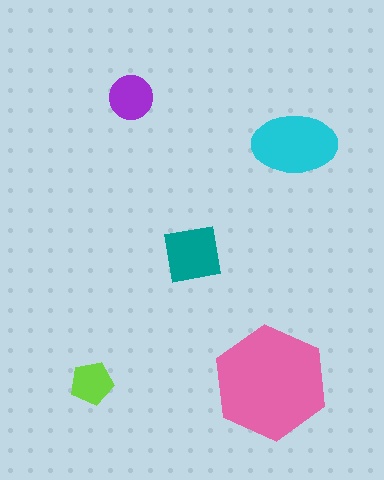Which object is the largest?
The pink hexagon.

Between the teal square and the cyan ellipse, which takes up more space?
The cyan ellipse.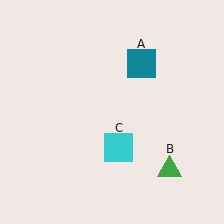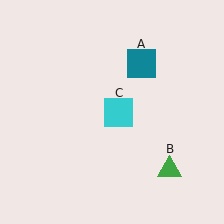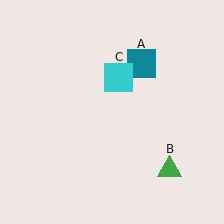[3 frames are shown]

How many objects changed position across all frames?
1 object changed position: cyan square (object C).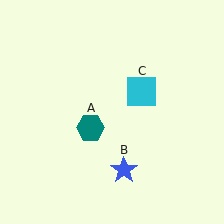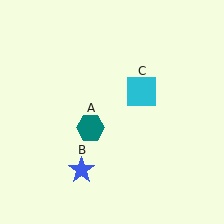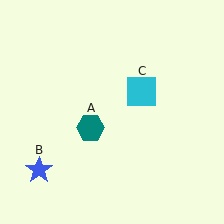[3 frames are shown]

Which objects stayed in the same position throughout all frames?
Teal hexagon (object A) and cyan square (object C) remained stationary.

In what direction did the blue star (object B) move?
The blue star (object B) moved left.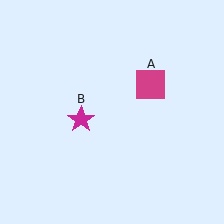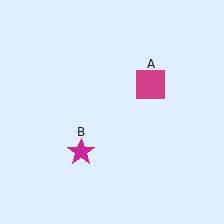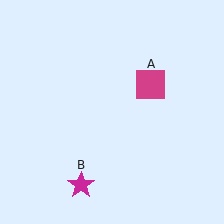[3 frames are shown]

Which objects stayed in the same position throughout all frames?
Magenta square (object A) remained stationary.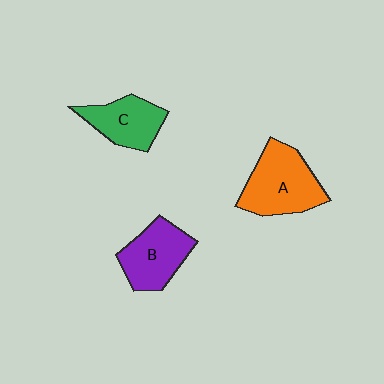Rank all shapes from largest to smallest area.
From largest to smallest: A (orange), B (purple), C (green).